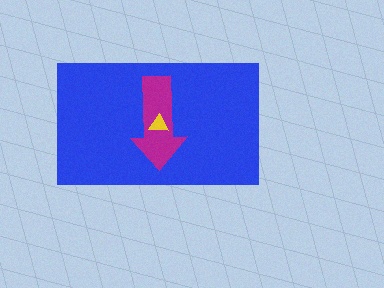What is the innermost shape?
The yellow triangle.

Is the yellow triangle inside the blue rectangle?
Yes.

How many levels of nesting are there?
3.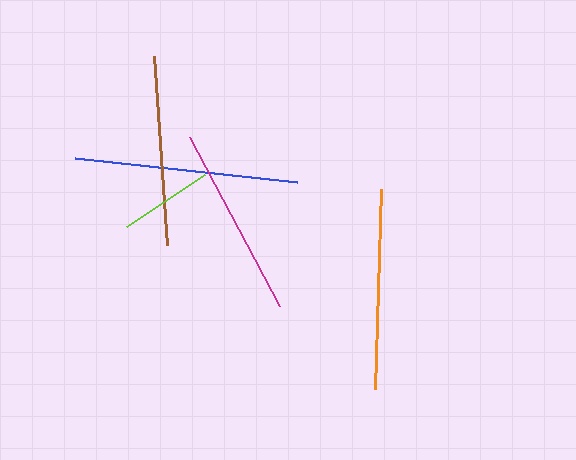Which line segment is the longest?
The blue line is the longest at approximately 223 pixels.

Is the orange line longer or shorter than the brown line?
The orange line is longer than the brown line.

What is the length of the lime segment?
The lime segment is approximately 93 pixels long.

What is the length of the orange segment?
The orange segment is approximately 200 pixels long.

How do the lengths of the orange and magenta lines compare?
The orange and magenta lines are approximately the same length.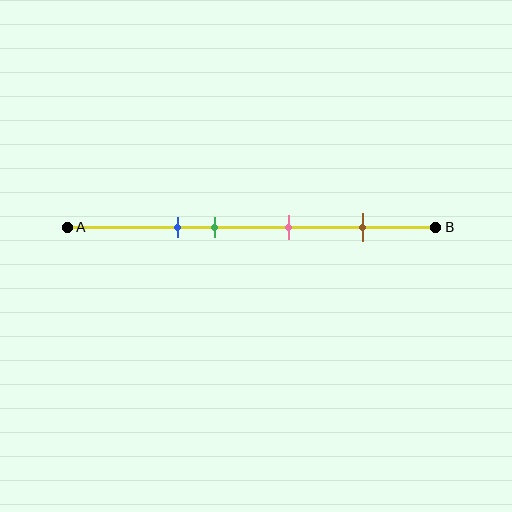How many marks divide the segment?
There are 4 marks dividing the segment.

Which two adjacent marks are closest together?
The blue and green marks are the closest adjacent pair.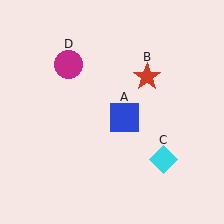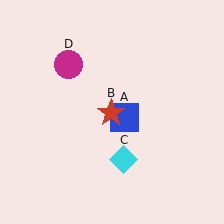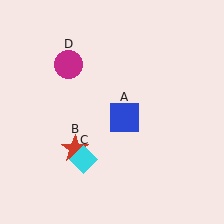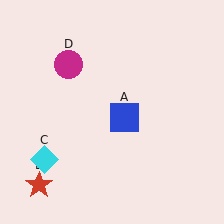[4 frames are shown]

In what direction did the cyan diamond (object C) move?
The cyan diamond (object C) moved left.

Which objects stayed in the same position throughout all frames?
Blue square (object A) and magenta circle (object D) remained stationary.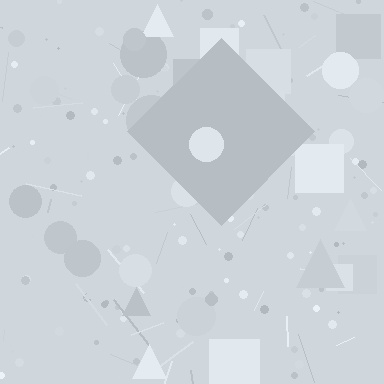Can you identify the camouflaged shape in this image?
The camouflaged shape is a diamond.